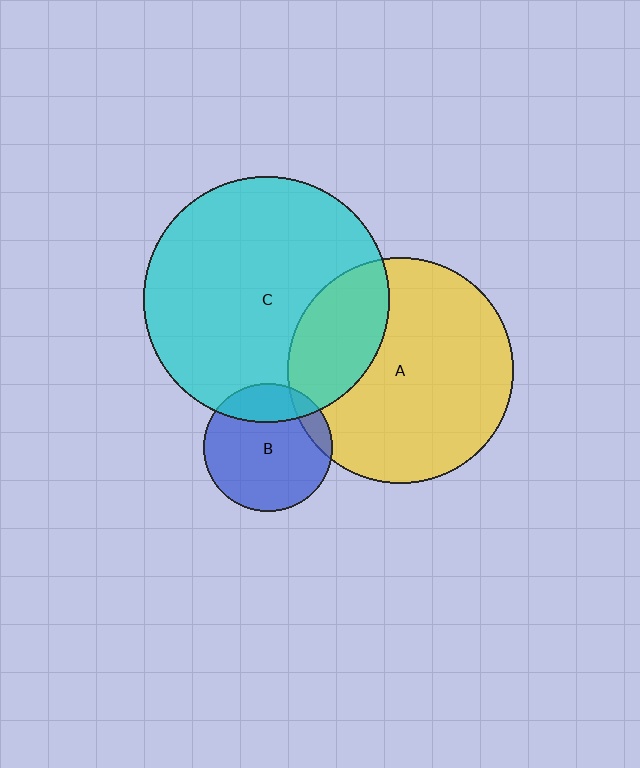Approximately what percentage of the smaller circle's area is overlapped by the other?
Approximately 20%.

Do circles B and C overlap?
Yes.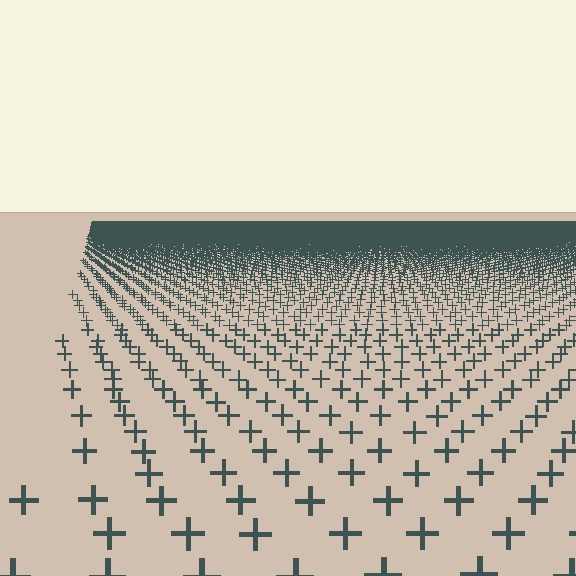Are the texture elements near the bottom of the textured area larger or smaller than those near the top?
Larger. Near the bottom, elements are closer to the viewer and appear at a bigger on-screen size.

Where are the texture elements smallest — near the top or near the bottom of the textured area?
Near the top.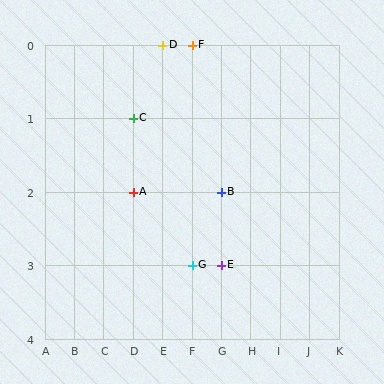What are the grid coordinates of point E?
Point E is at grid coordinates (G, 3).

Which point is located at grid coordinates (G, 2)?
Point B is at (G, 2).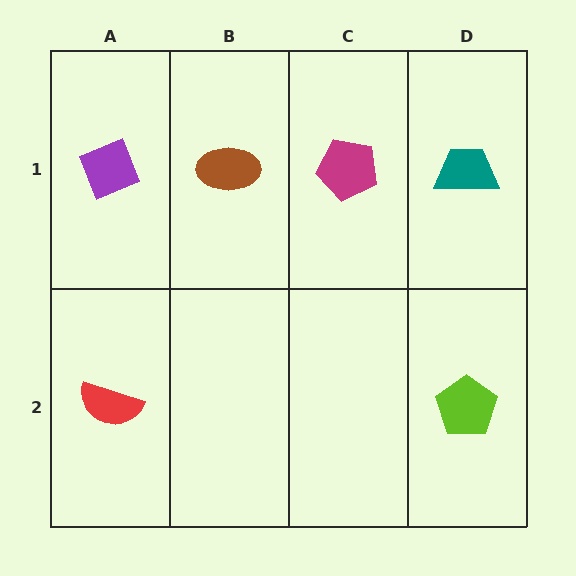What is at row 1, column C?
A magenta pentagon.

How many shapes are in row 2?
2 shapes.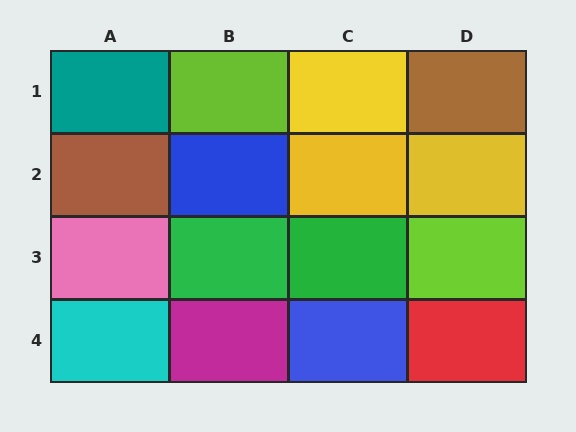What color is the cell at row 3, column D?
Lime.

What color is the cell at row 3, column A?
Pink.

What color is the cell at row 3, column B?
Green.